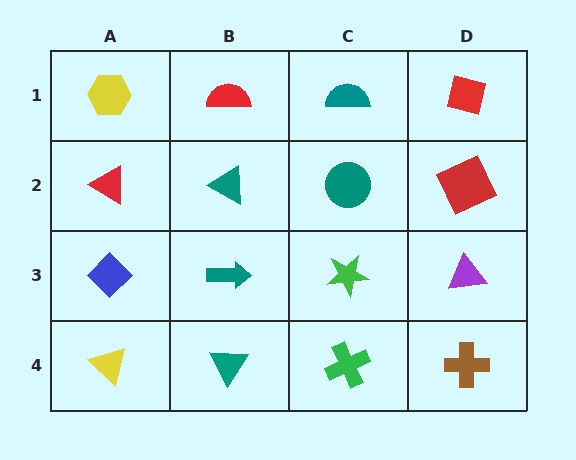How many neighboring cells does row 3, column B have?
4.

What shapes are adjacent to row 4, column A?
A blue diamond (row 3, column A), a teal triangle (row 4, column B).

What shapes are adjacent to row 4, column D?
A purple triangle (row 3, column D), a green cross (row 4, column C).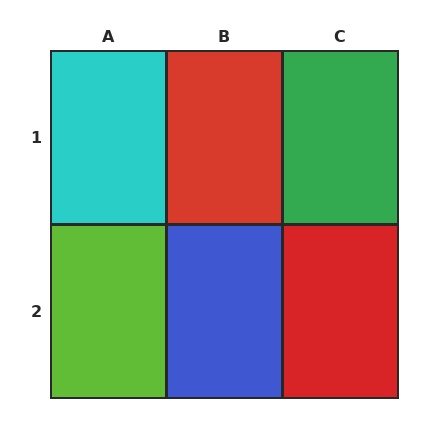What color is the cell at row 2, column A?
Lime.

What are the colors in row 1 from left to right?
Cyan, red, green.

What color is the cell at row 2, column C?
Red.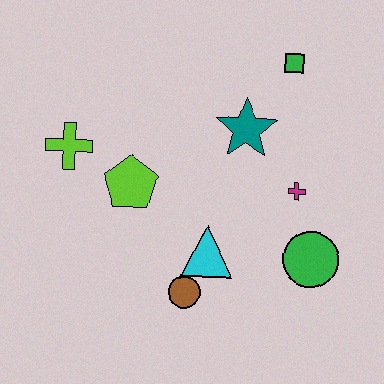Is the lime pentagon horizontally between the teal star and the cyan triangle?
No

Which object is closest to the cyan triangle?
The brown circle is closest to the cyan triangle.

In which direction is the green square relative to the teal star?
The green square is above the teal star.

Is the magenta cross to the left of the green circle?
Yes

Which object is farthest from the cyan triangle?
The green square is farthest from the cyan triangle.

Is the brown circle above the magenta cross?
No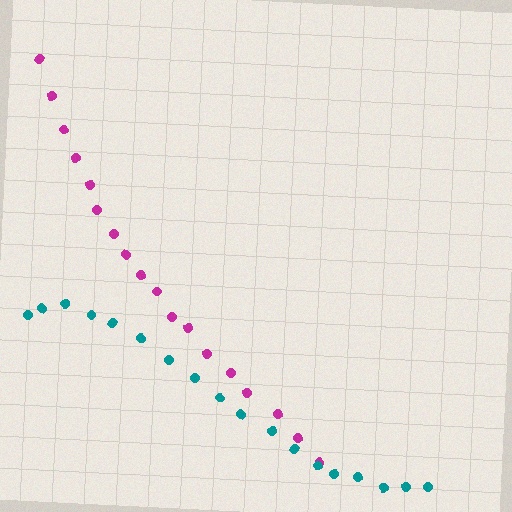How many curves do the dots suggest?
There are 2 distinct paths.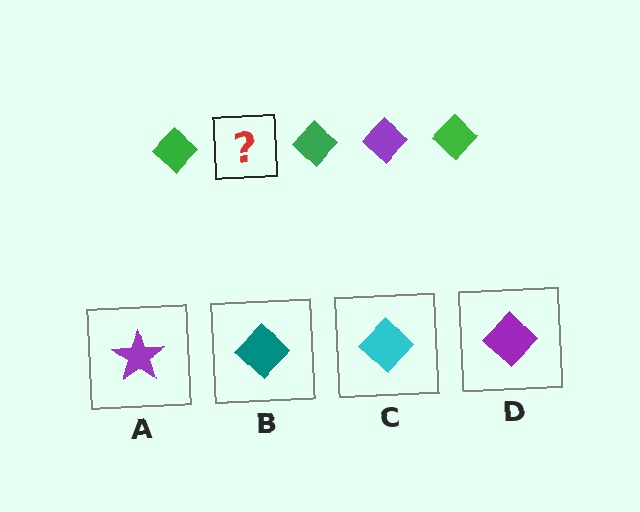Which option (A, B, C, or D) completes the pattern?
D.